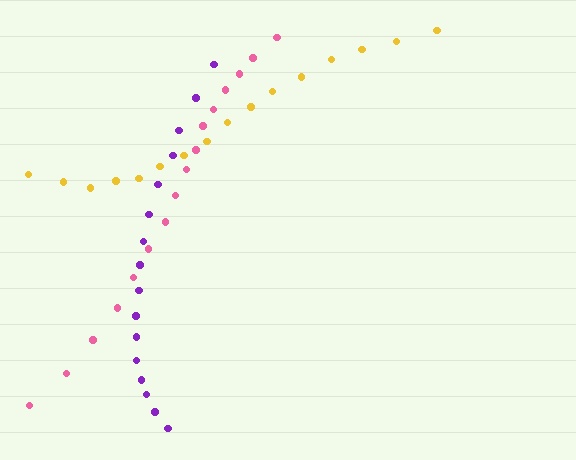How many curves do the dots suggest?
There are 3 distinct paths.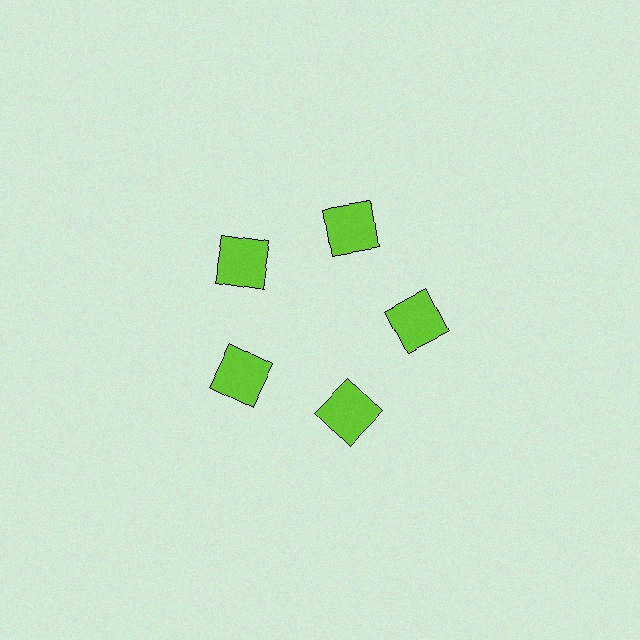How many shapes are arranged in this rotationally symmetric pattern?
There are 5 shapes, arranged in 5 groups of 1.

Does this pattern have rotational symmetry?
Yes, this pattern has 5-fold rotational symmetry. It looks the same after rotating 72 degrees around the center.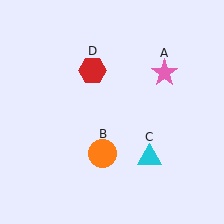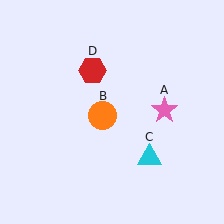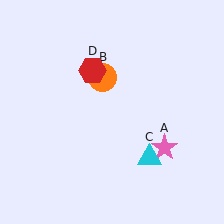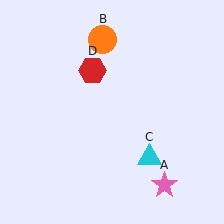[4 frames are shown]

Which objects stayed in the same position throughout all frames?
Cyan triangle (object C) and red hexagon (object D) remained stationary.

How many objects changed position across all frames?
2 objects changed position: pink star (object A), orange circle (object B).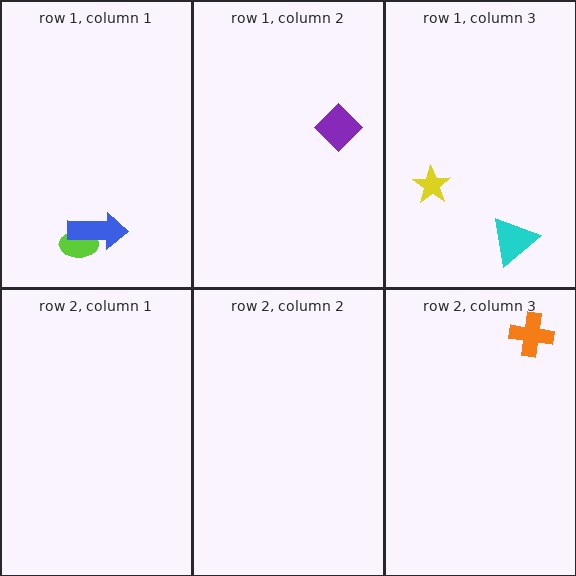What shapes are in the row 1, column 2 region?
The purple diamond.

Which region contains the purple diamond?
The row 1, column 2 region.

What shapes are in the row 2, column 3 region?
The orange cross.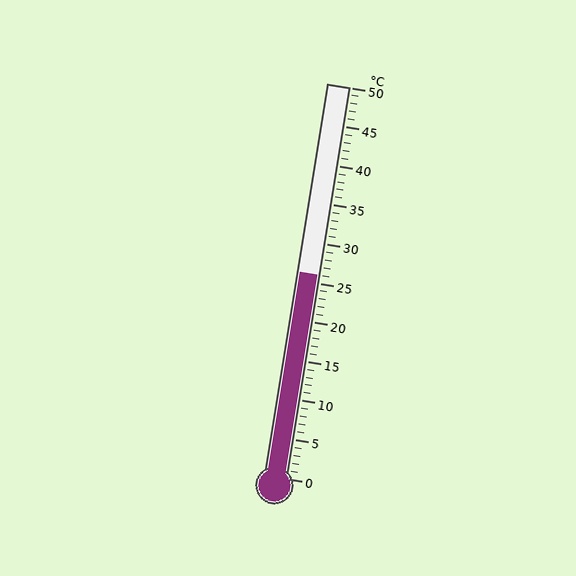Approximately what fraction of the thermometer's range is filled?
The thermometer is filled to approximately 50% of its range.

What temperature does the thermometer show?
The thermometer shows approximately 26°C.